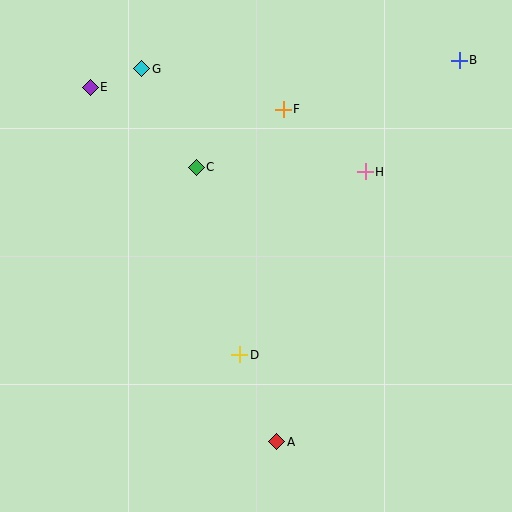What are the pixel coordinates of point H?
Point H is at (365, 172).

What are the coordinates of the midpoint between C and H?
The midpoint between C and H is at (281, 169).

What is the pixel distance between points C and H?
The distance between C and H is 169 pixels.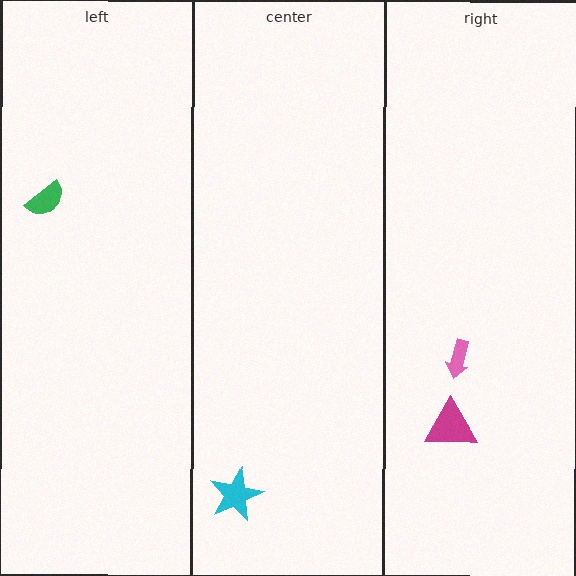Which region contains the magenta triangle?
The right region.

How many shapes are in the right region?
2.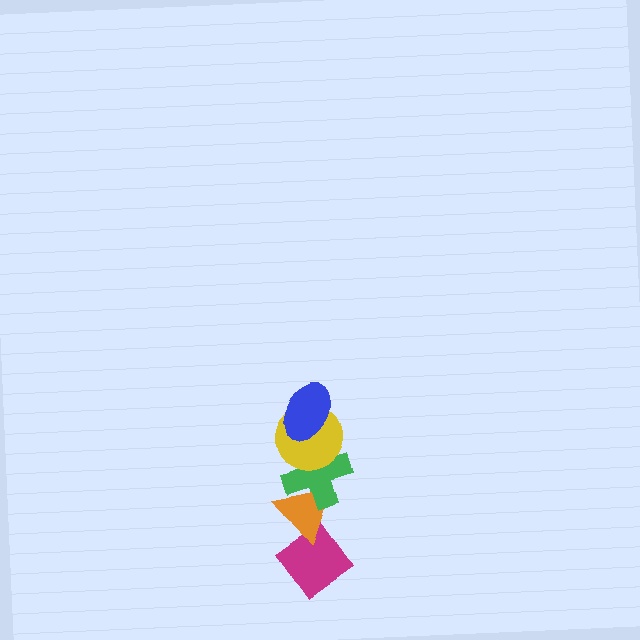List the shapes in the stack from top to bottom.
From top to bottom: the blue ellipse, the yellow circle, the green cross, the orange triangle, the magenta diamond.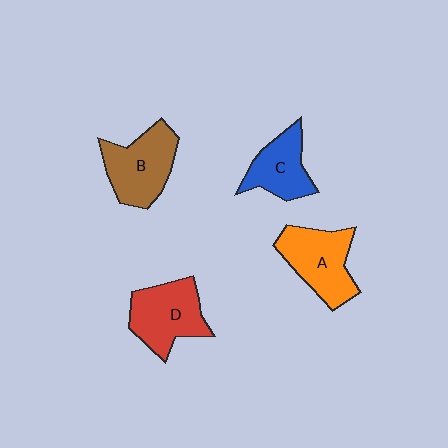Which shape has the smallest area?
Shape C (blue).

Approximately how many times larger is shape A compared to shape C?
Approximately 1.3 times.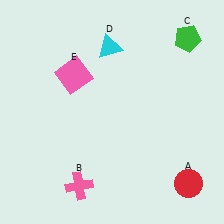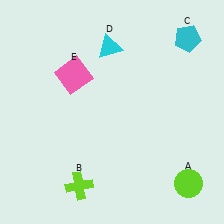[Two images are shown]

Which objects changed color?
A changed from red to lime. B changed from pink to lime. C changed from green to cyan.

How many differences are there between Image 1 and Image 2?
There are 3 differences between the two images.